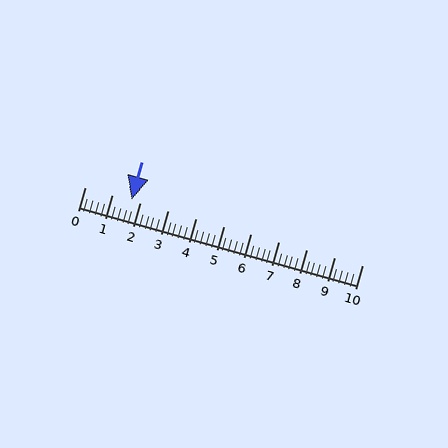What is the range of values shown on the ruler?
The ruler shows values from 0 to 10.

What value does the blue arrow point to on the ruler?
The blue arrow points to approximately 1.7.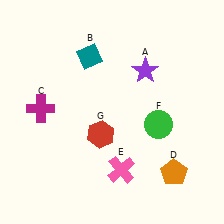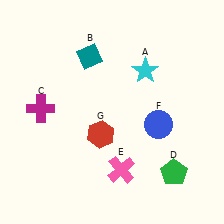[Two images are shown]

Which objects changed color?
A changed from purple to cyan. D changed from orange to green. F changed from green to blue.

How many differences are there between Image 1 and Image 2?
There are 3 differences between the two images.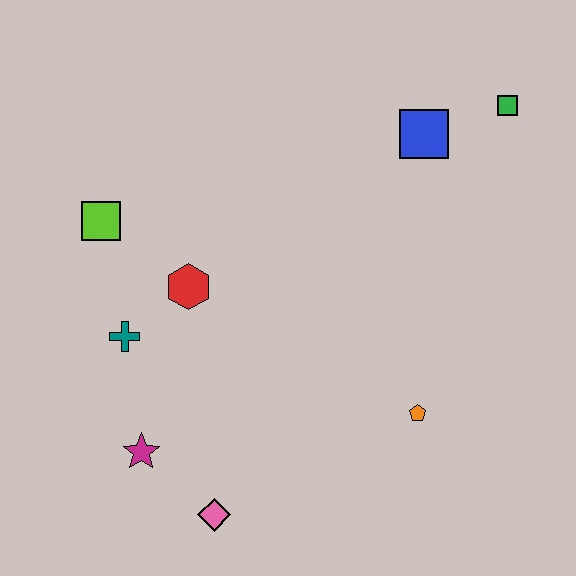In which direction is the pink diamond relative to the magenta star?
The pink diamond is to the right of the magenta star.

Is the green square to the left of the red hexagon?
No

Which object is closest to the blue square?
The green square is closest to the blue square.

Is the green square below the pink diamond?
No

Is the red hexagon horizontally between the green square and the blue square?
No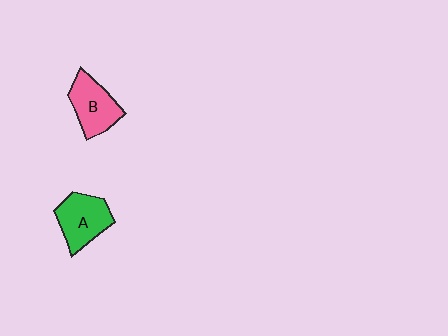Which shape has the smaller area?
Shape B (pink).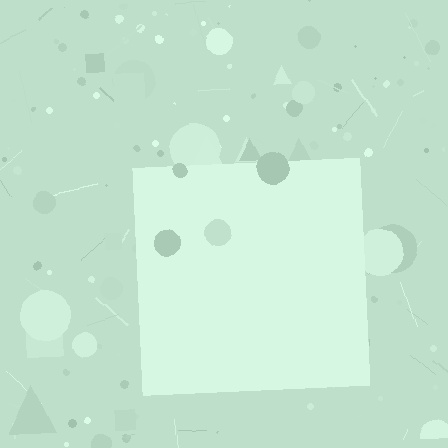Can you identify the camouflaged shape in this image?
The camouflaged shape is a square.